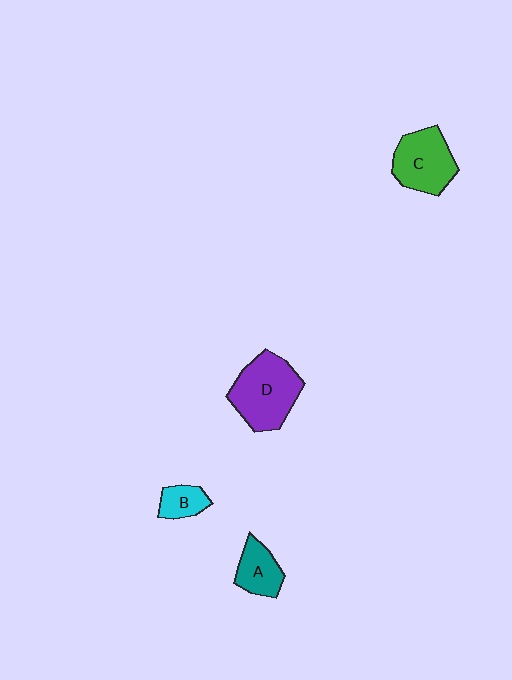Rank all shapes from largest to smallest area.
From largest to smallest: D (purple), C (green), A (teal), B (cyan).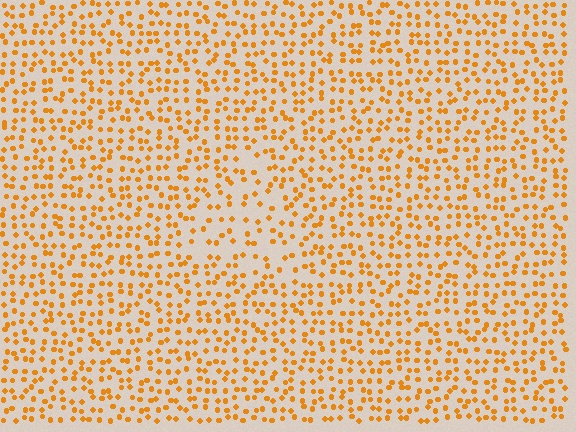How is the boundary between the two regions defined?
The boundary is defined by a change in element density (approximately 1.7x ratio). All elements are the same color, size, and shape.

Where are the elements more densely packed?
The elements are more densely packed outside the triangle boundary.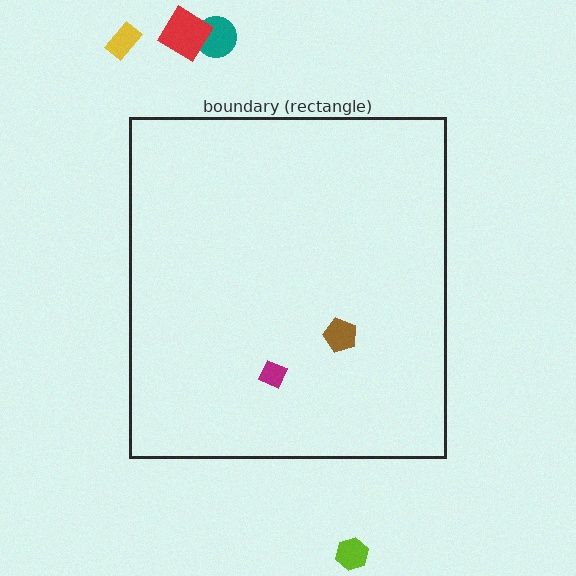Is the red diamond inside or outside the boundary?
Outside.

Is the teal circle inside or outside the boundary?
Outside.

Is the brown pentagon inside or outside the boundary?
Inside.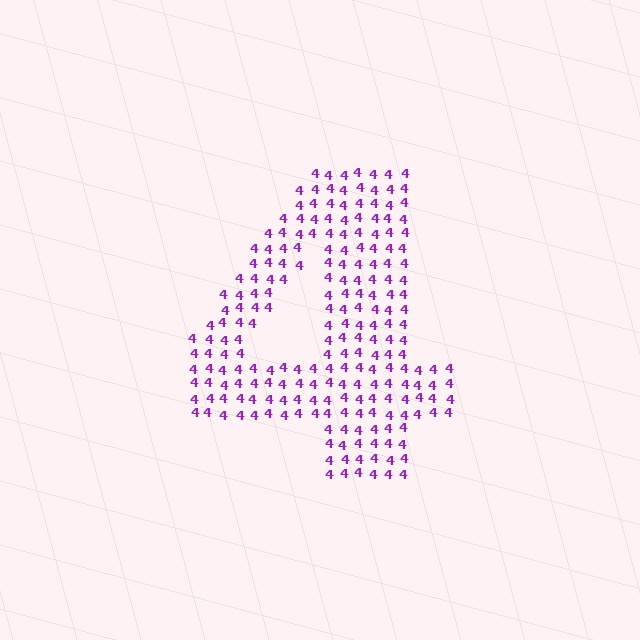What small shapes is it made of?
It is made of small digit 4's.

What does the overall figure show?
The overall figure shows the digit 4.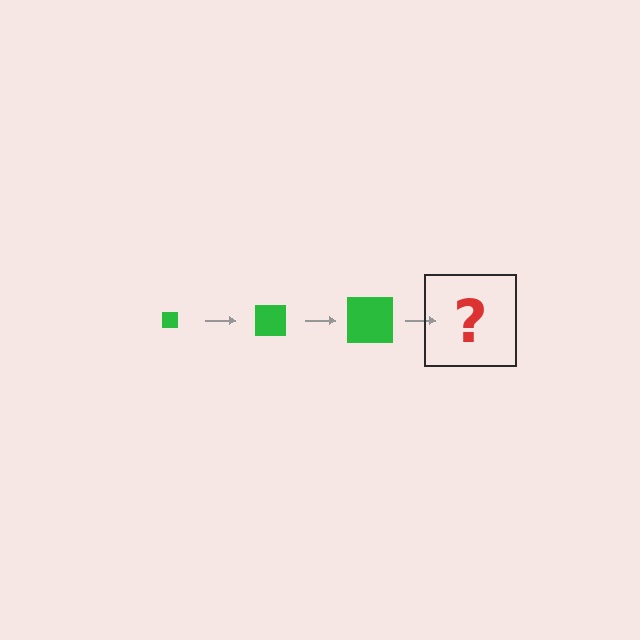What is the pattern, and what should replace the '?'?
The pattern is that the square gets progressively larger each step. The '?' should be a green square, larger than the previous one.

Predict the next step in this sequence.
The next step is a green square, larger than the previous one.